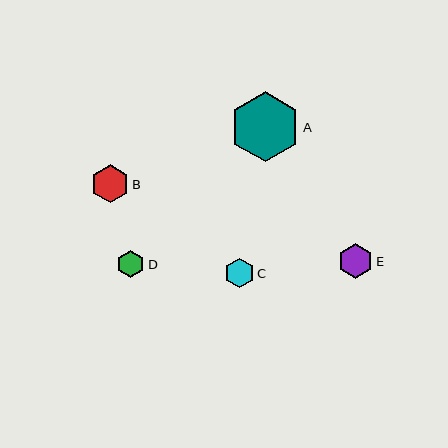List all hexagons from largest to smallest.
From largest to smallest: A, B, E, C, D.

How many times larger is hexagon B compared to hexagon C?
Hexagon B is approximately 1.3 times the size of hexagon C.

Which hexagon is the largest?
Hexagon A is the largest with a size of approximately 70 pixels.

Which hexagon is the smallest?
Hexagon D is the smallest with a size of approximately 27 pixels.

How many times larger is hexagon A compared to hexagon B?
Hexagon A is approximately 1.8 times the size of hexagon B.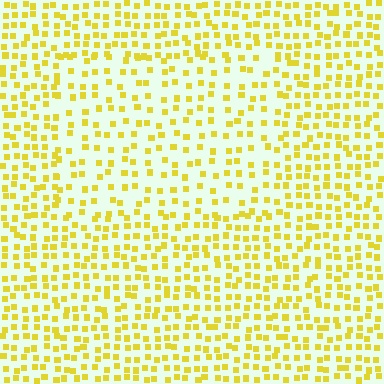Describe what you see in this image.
The image contains small yellow elements arranged at two different densities. A rectangle-shaped region is visible where the elements are less densely packed than the surrounding area.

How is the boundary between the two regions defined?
The boundary is defined by a change in element density (approximately 1.7x ratio). All elements are the same color, size, and shape.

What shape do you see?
I see a rectangle.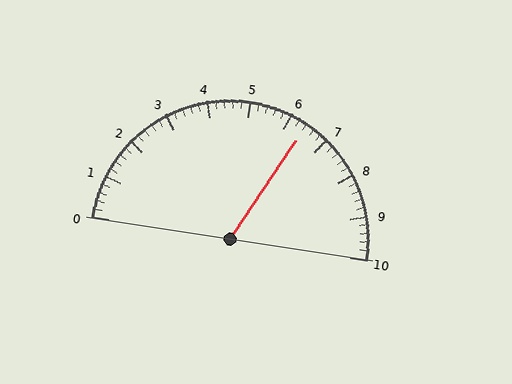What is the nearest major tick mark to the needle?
The nearest major tick mark is 6.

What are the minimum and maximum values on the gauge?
The gauge ranges from 0 to 10.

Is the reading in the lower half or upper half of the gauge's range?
The reading is in the upper half of the range (0 to 10).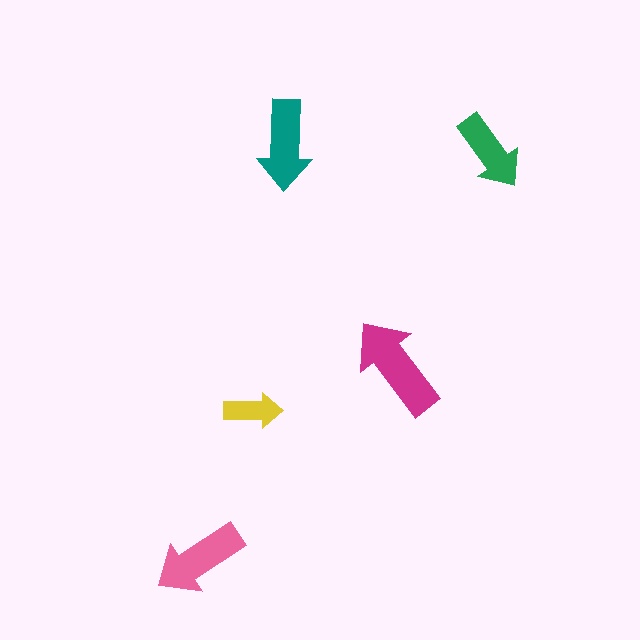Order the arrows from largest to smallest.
the magenta one, the pink one, the teal one, the green one, the yellow one.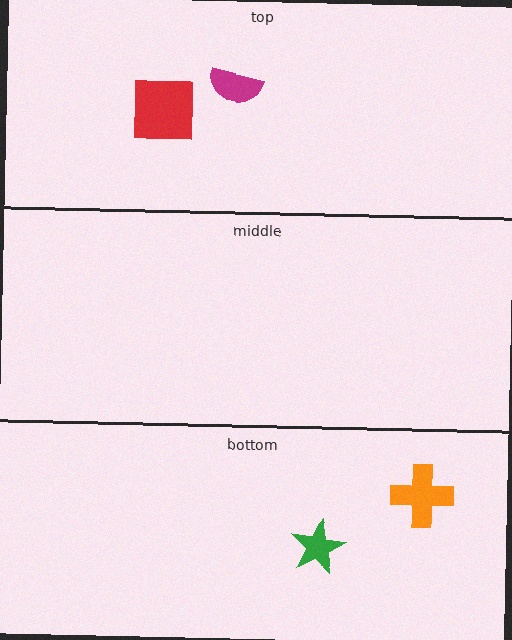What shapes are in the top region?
The magenta semicircle, the red square.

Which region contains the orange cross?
The bottom region.